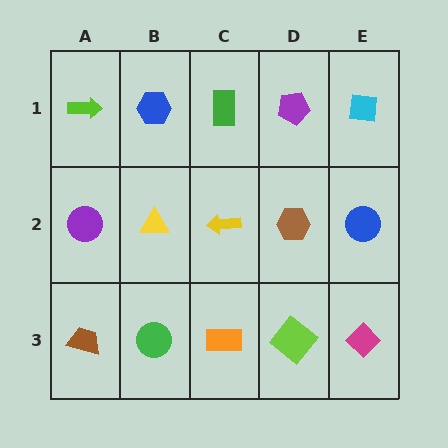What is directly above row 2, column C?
A green rectangle.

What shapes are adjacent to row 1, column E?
A blue circle (row 2, column E), a purple pentagon (row 1, column D).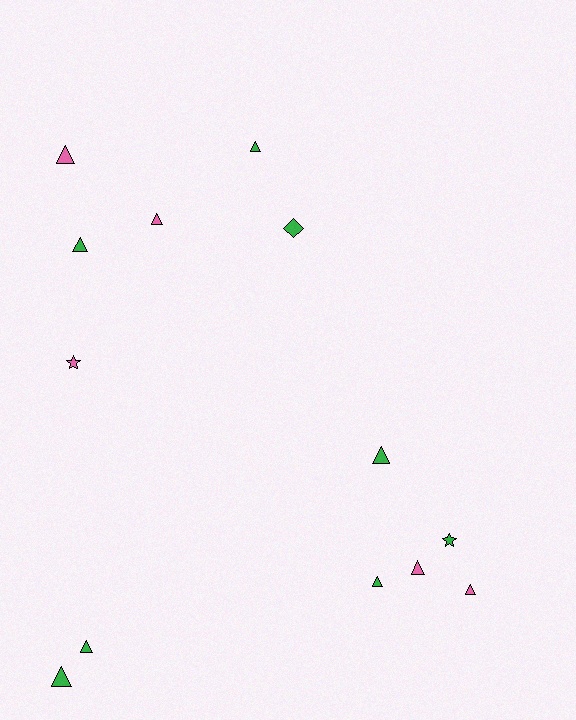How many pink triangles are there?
There are 4 pink triangles.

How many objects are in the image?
There are 13 objects.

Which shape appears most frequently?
Triangle, with 10 objects.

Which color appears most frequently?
Green, with 8 objects.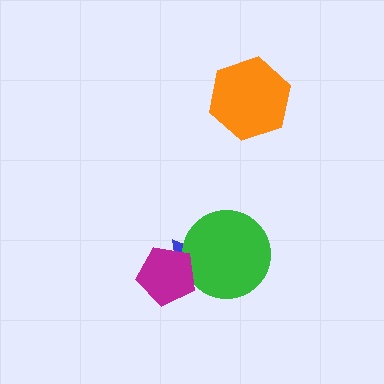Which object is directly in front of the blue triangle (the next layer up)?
The green circle is directly in front of the blue triangle.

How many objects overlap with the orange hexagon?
0 objects overlap with the orange hexagon.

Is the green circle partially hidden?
Yes, it is partially covered by another shape.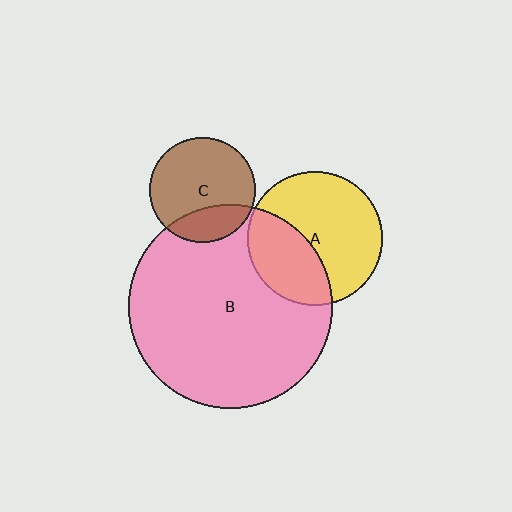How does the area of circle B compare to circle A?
Approximately 2.3 times.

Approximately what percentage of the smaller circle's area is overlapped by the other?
Approximately 25%.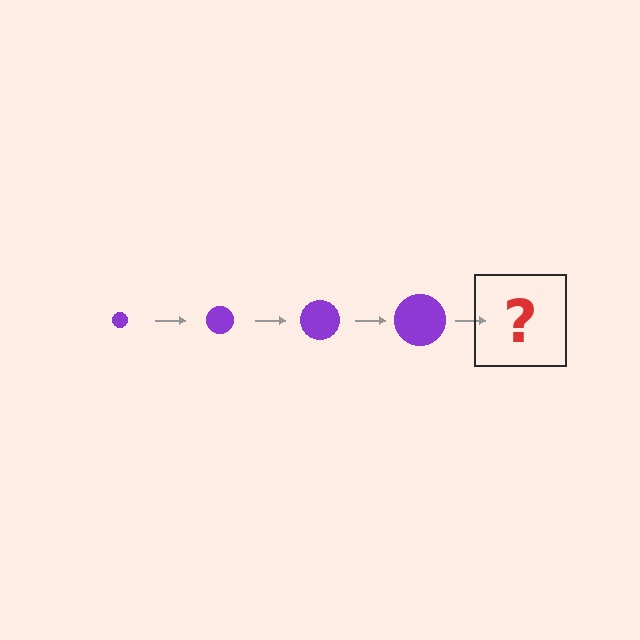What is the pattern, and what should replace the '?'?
The pattern is that the circle gets progressively larger each step. The '?' should be a purple circle, larger than the previous one.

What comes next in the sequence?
The next element should be a purple circle, larger than the previous one.